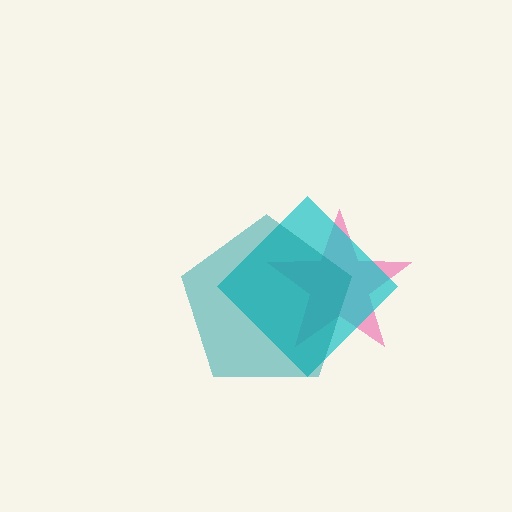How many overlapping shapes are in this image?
There are 3 overlapping shapes in the image.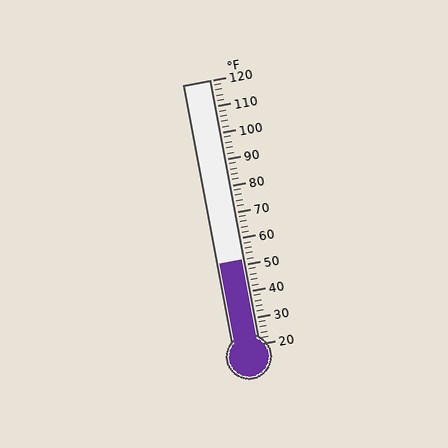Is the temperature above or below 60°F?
The temperature is below 60°F.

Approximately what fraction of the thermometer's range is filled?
The thermometer is filled to approximately 30% of its range.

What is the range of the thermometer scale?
The thermometer scale ranges from 20°F to 120°F.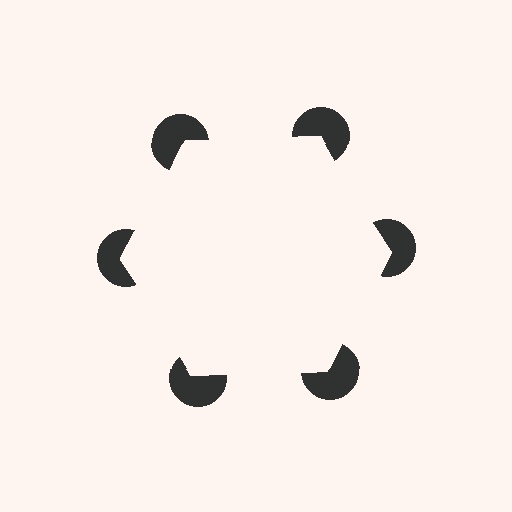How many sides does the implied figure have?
6 sides.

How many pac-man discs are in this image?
There are 6 — one at each vertex of the illusory hexagon.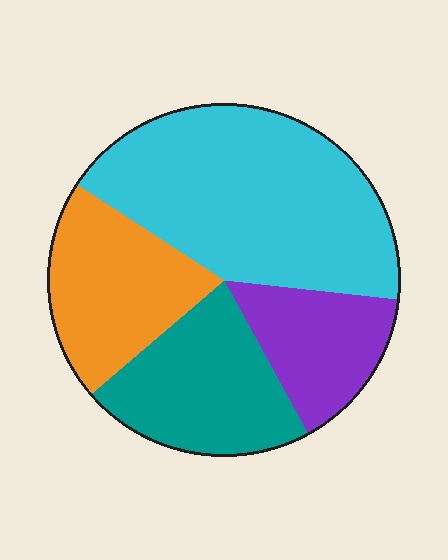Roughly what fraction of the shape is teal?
Teal covers about 20% of the shape.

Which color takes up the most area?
Cyan, at roughly 45%.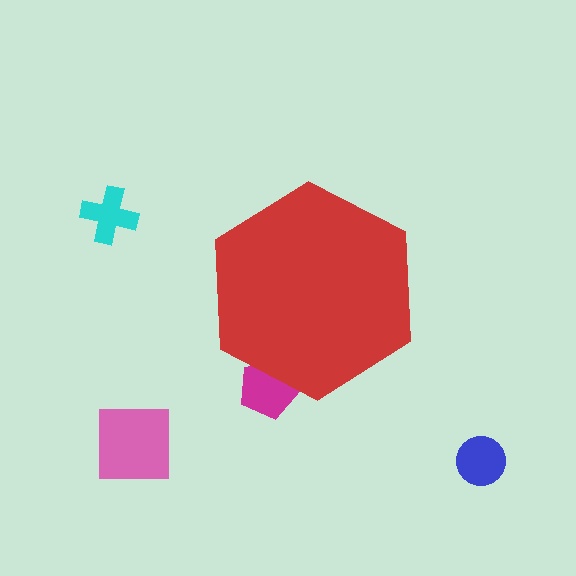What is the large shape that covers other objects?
A red hexagon.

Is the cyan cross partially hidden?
No, the cyan cross is fully visible.